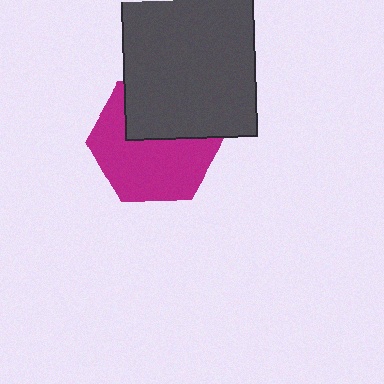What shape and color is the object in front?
The object in front is a dark gray rectangle.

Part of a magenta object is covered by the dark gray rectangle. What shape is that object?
It is a hexagon.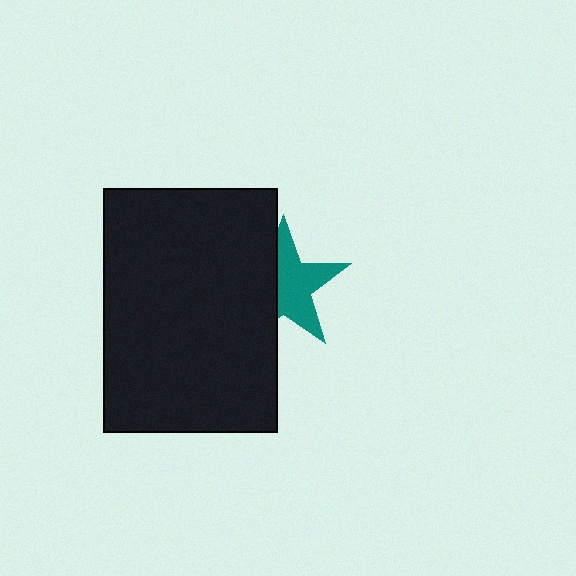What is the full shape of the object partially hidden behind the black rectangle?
The partially hidden object is a teal star.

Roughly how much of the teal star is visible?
About half of it is visible (roughly 59%).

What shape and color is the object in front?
The object in front is a black rectangle.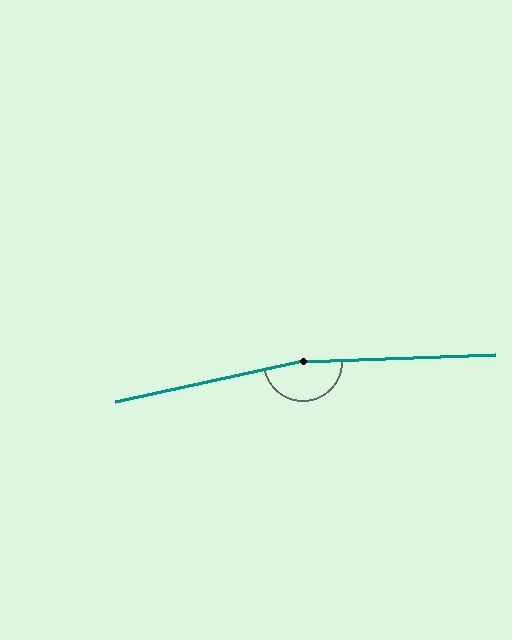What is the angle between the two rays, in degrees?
Approximately 170 degrees.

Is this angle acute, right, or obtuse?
It is obtuse.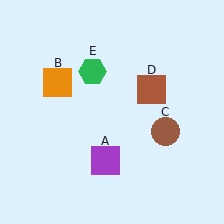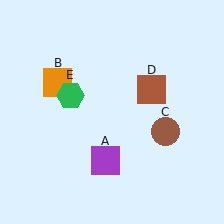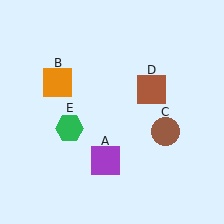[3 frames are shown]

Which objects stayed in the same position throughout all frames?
Purple square (object A) and orange square (object B) and brown circle (object C) and brown square (object D) remained stationary.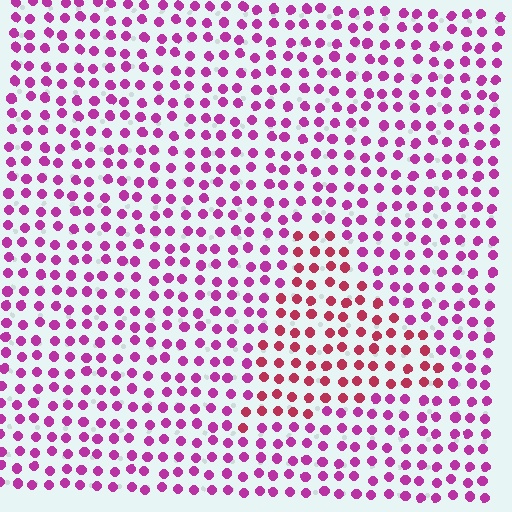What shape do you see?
I see a triangle.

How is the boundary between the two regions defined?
The boundary is defined purely by a slight shift in hue (about 34 degrees). Spacing, size, and orientation are identical on both sides.